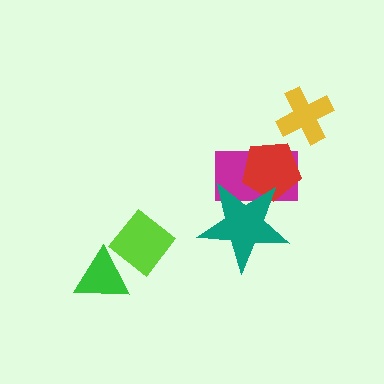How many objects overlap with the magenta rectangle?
2 objects overlap with the magenta rectangle.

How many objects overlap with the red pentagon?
2 objects overlap with the red pentagon.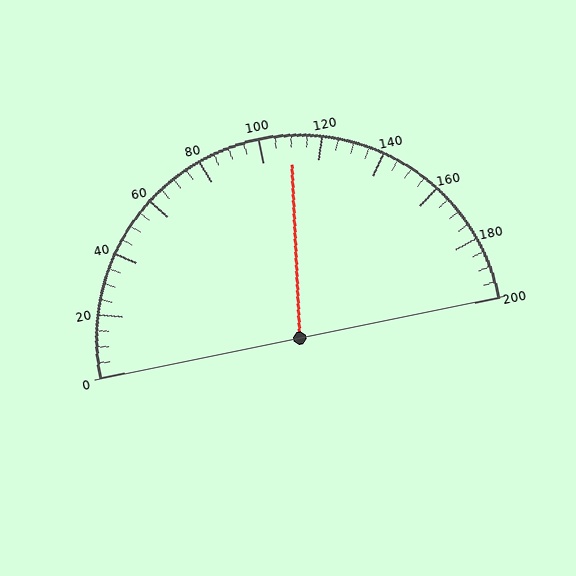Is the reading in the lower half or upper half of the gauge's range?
The reading is in the upper half of the range (0 to 200).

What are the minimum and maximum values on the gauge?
The gauge ranges from 0 to 200.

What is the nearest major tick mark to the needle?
The nearest major tick mark is 120.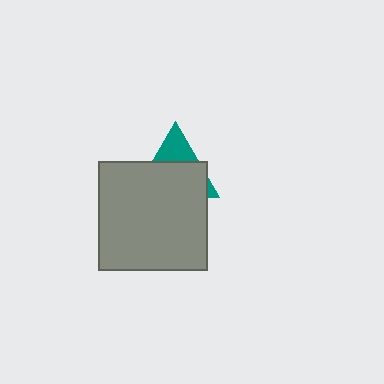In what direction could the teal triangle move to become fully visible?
The teal triangle could move up. That would shift it out from behind the gray square entirely.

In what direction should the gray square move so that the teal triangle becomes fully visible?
The gray square should move down. That is the shortest direction to clear the overlap and leave the teal triangle fully visible.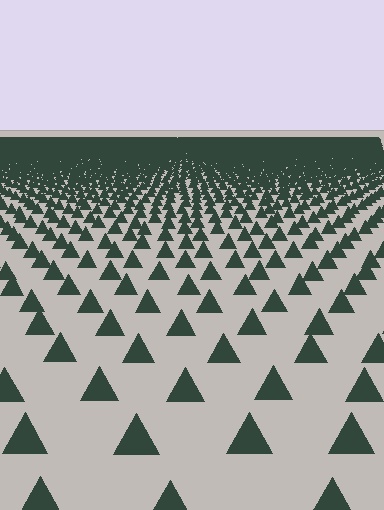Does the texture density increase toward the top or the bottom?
Density increases toward the top.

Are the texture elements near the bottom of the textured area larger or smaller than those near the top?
Larger. Near the bottom, elements are closer to the viewer and appear at a bigger on-screen size.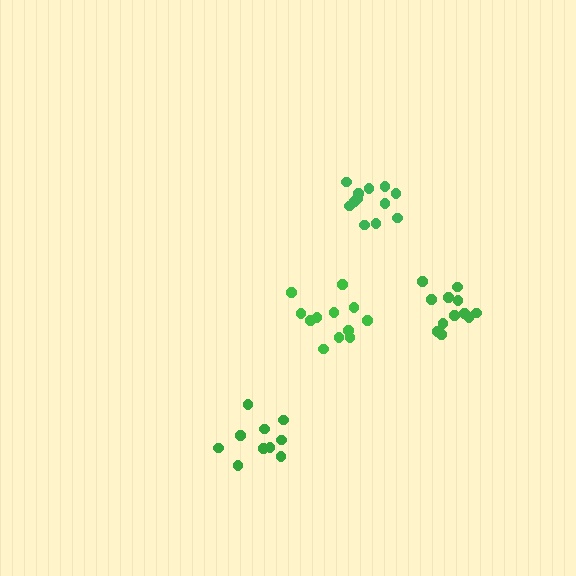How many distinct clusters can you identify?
There are 4 distinct clusters.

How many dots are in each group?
Group 1: 12 dots, Group 2: 12 dots, Group 3: 10 dots, Group 4: 12 dots (46 total).